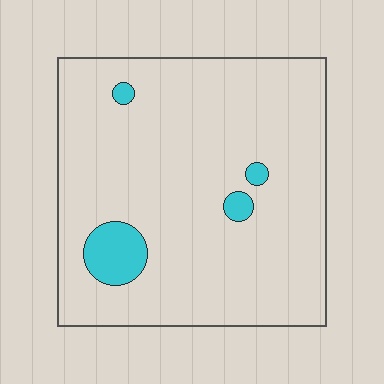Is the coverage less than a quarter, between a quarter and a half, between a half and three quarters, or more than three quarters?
Less than a quarter.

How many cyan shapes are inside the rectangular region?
4.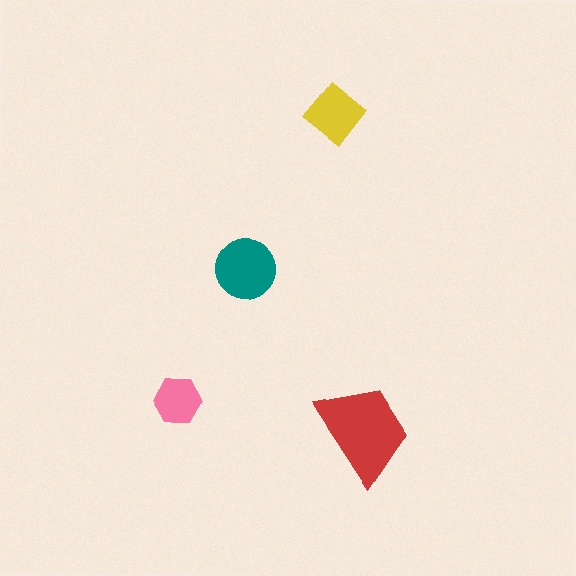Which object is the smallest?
The pink hexagon.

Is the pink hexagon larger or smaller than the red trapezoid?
Smaller.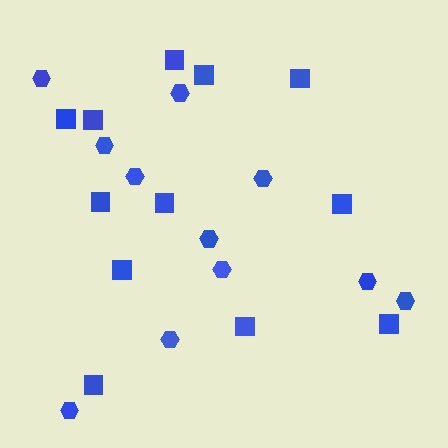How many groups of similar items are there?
There are 2 groups: one group of hexagons (11) and one group of squares (12).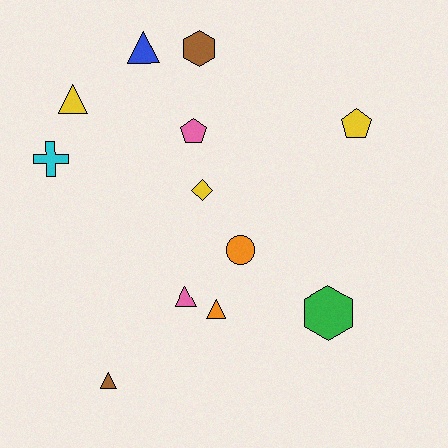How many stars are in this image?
There are no stars.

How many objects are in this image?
There are 12 objects.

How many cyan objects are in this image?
There is 1 cyan object.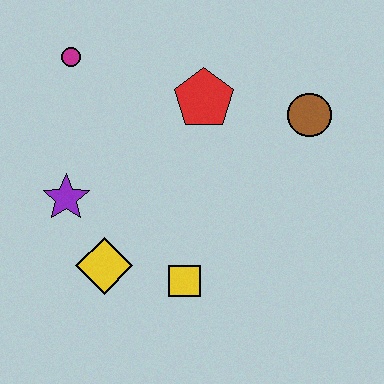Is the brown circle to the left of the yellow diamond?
No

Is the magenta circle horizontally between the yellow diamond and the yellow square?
No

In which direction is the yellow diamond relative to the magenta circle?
The yellow diamond is below the magenta circle.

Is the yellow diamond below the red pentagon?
Yes